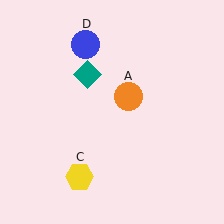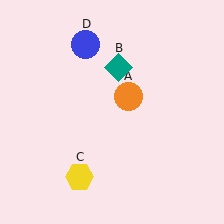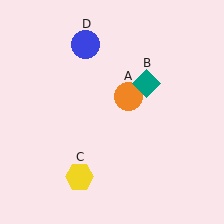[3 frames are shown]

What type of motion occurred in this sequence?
The teal diamond (object B) rotated clockwise around the center of the scene.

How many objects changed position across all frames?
1 object changed position: teal diamond (object B).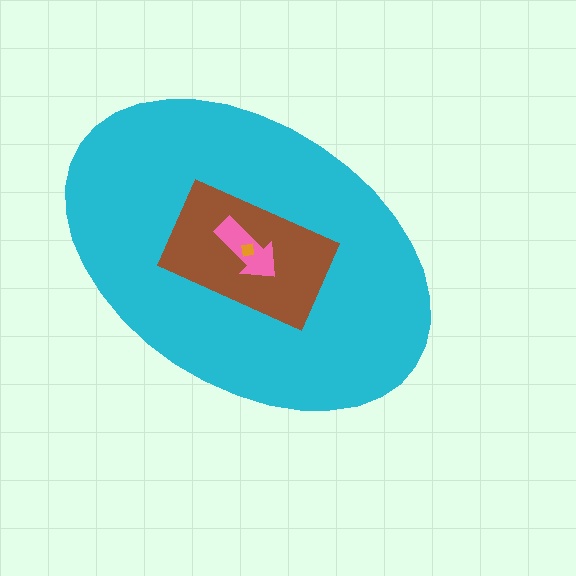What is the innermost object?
The orange square.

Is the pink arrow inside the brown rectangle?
Yes.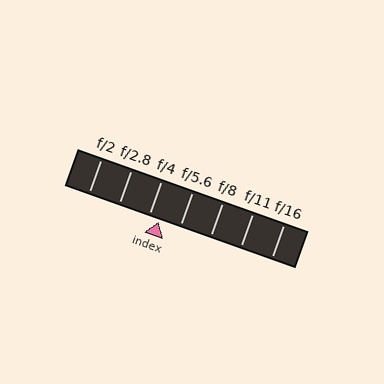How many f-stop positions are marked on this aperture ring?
There are 7 f-stop positions marked.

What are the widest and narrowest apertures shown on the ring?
The widest aperture shown is f/2 and the narrowest is f/16.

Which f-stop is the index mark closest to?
The index mark is closest to f/4.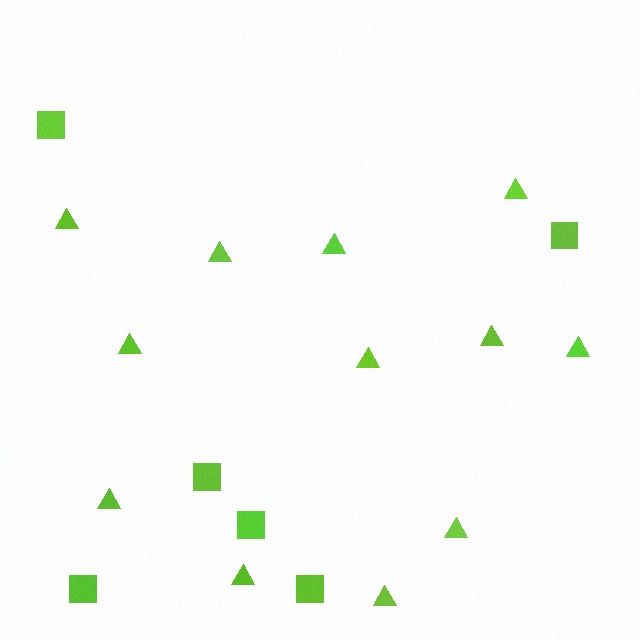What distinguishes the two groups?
There are 2 groups: one group of squares (6) and one group of triangles (12).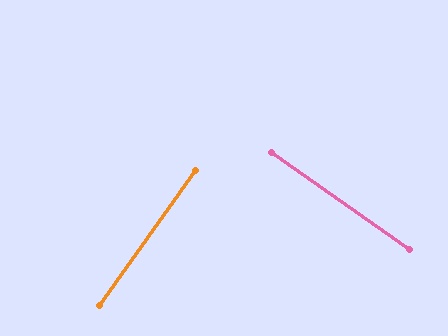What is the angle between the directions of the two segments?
Approximately 90 degrees.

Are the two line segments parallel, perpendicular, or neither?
Perpendicular — they meet at approximately 90°.